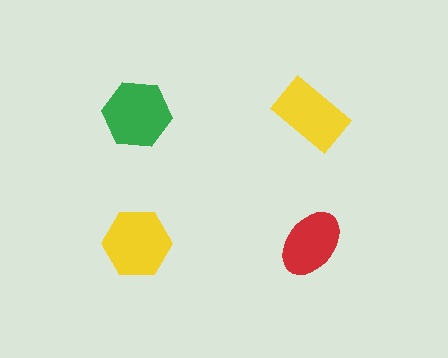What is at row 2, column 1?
A yellow hexagon.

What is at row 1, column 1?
A green hexagon.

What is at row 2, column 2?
A red ellipse.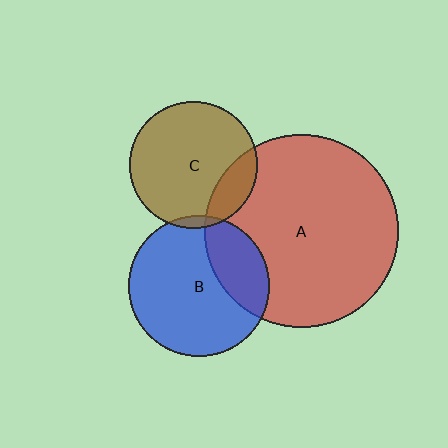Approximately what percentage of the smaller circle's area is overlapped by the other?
Approximately 25%.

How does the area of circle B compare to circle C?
Approximately 1.2 times.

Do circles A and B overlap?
Yes.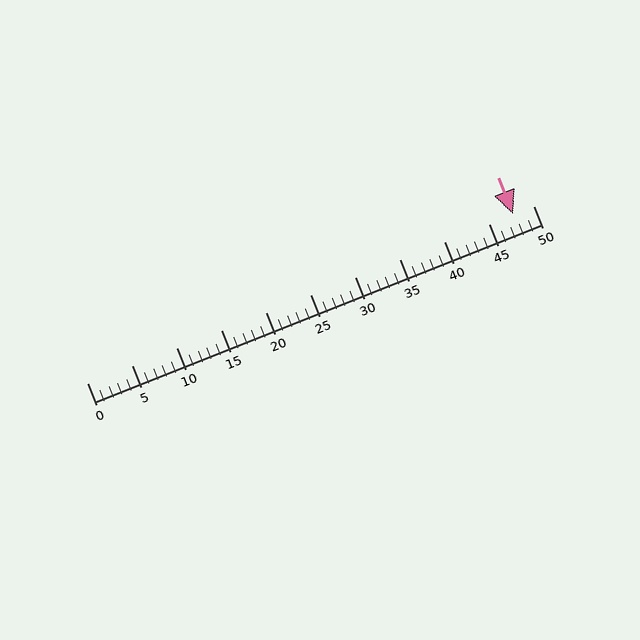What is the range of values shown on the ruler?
The ruler shows values from 0 to 50.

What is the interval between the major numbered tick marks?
The major tick marks are spaced 5 units apart.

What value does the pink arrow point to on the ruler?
The pink arrow points to approximately 48.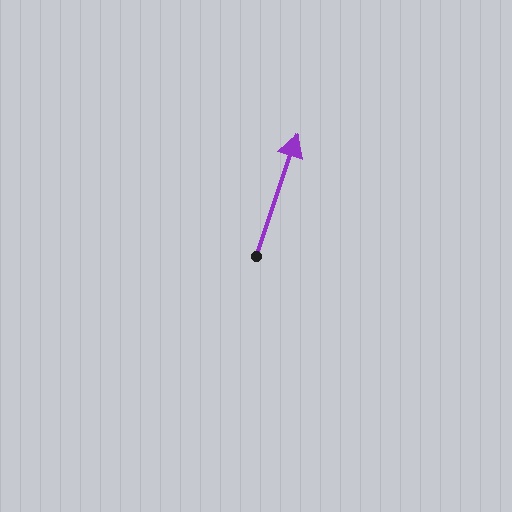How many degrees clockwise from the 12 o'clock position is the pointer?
Approximately 19 degrees.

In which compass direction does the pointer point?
North.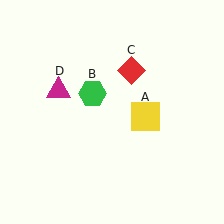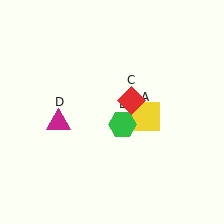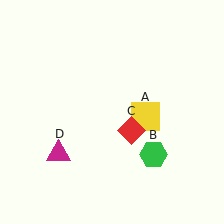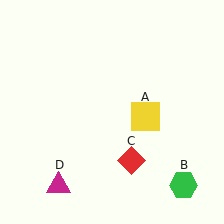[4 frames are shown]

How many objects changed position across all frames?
3 objects changed position: green hexagon (object B), red diamond (object C), magenta triangle (object D).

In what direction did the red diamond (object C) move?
The red diamond (object C) moved down.